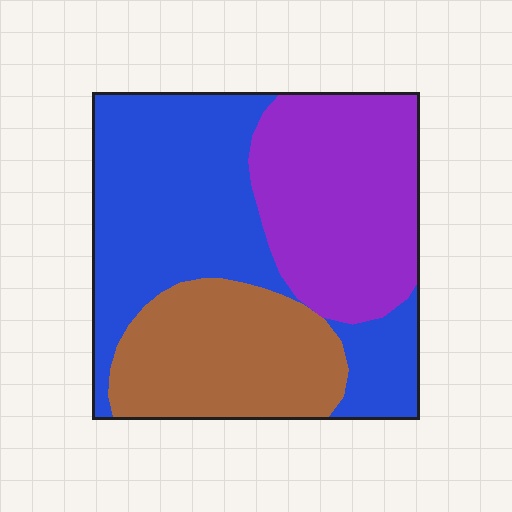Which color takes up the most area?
Blue, at roughly 40%.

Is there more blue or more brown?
Blue.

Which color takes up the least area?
Brown, at roughly 25%.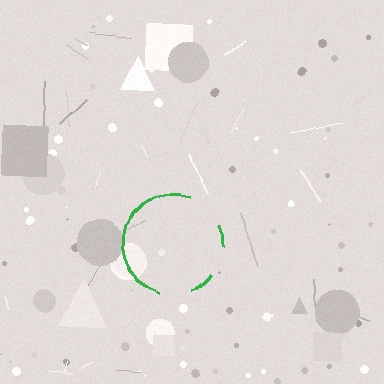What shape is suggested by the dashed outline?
The dashed outline suggests a circle.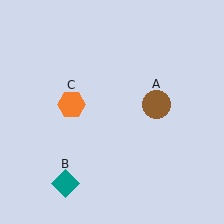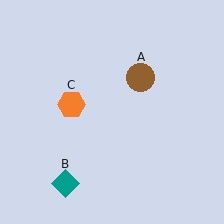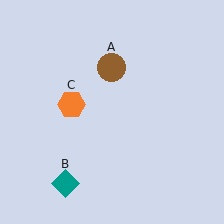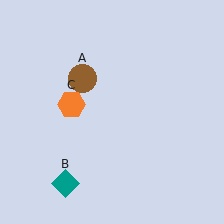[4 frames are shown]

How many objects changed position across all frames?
1 object changed position: brown circle (object A).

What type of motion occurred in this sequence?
The brown circle (object A) rotated counterclockwise around the center of the scene.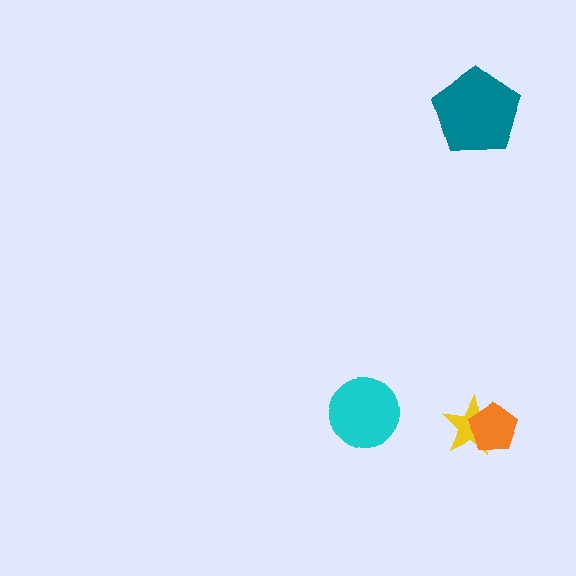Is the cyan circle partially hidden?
No, no other shape covers it.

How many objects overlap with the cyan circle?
0 objects overlap with the cyan circle.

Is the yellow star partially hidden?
Yes, it is partially covered by another shape.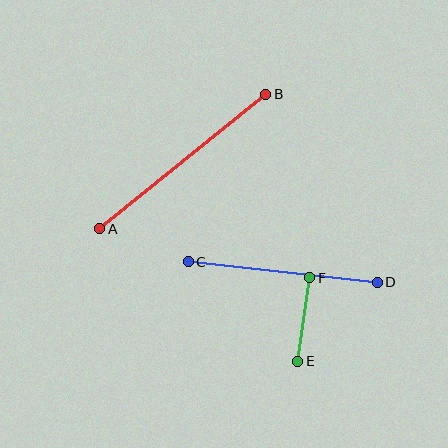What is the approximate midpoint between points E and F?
The midpoint is at approximately (304, 320) pixels.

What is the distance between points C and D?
The distance is approximately 190 pixels.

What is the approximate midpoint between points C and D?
The midpoint is at approximately (283, 272) pixels.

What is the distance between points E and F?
The distance is approximately 84 pixels.